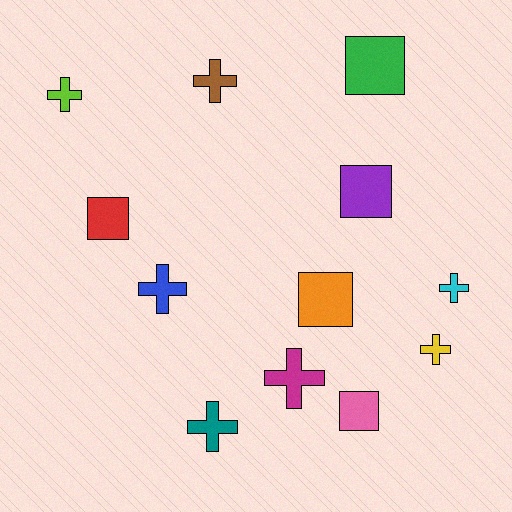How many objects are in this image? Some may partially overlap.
There are 12 objects.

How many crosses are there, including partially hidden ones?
There are 7 crosses.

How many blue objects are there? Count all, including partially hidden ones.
There is 1 blue object.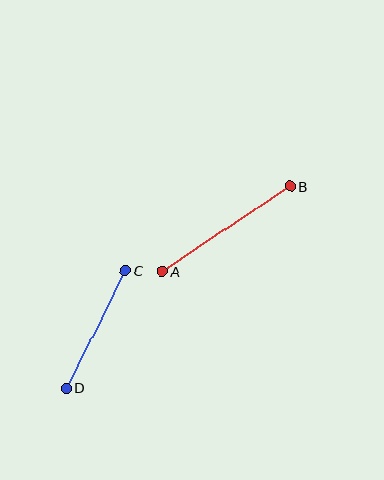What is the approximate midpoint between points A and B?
The midpoint is at approximately (226, 229) pixels.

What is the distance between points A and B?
The distance is approximately 154 pixels.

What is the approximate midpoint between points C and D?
The midpoint is at approximately (96, 329) pixels.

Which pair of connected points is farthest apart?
Points A and B are farthest apart.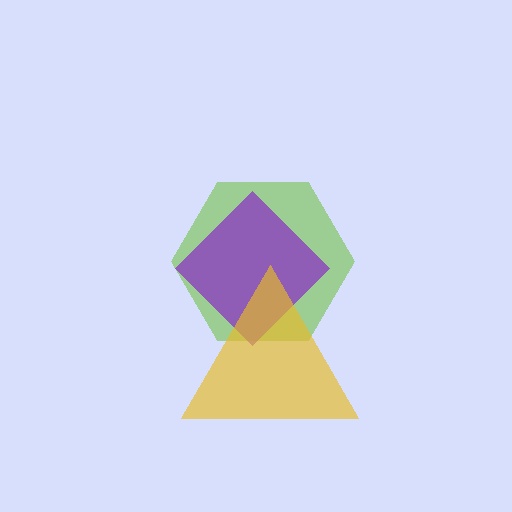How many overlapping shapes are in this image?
There are 3 overlapping shapes in the image.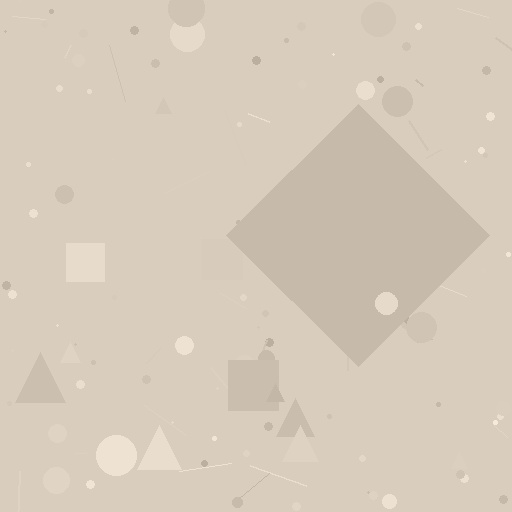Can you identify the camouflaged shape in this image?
The camouflaged shape is a diamond.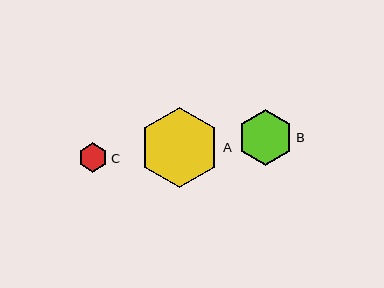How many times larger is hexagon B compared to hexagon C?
Hexagon B is approximately 1.9 times the size of hexagon C.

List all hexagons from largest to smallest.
From largest to smallest: A, B, C.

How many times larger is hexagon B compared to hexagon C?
Hexagon B is approximately 1.9 times the size of hexagon C.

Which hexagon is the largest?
Hexagon A is the largest with a size of approximately 81 pixels.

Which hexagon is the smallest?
Hexagon C is the smallest with a size of approximately 30 pixels.